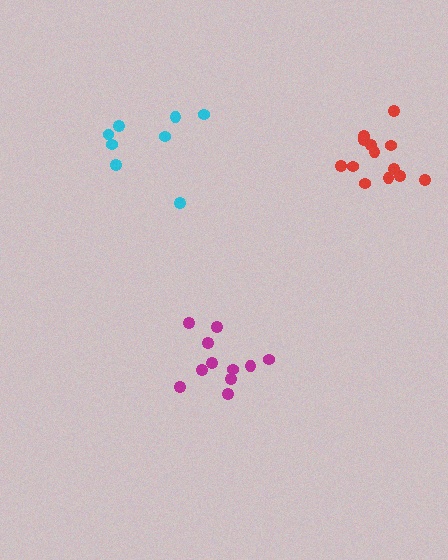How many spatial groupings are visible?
There are 3 spatial groupings.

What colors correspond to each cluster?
The clusters are colored: magenta, red, cyan.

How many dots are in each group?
Group 1: 11 dots, Group 2: 13 dots, Group 3: 8 dots (32 total).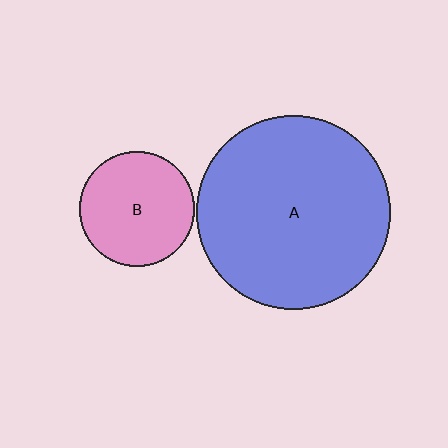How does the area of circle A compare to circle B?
Approximately 2.8 times.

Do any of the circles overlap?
No, none of the circles overlap.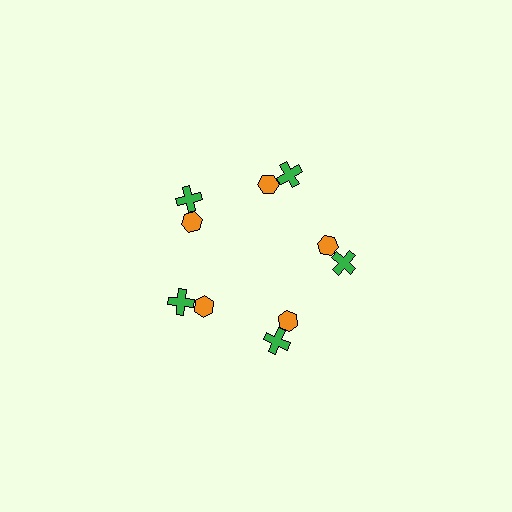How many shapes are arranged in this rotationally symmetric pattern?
There are 10 shapes, arranged in 5 groups of 2.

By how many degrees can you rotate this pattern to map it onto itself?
The pattern maps onto itself every 72 degrees of rotation.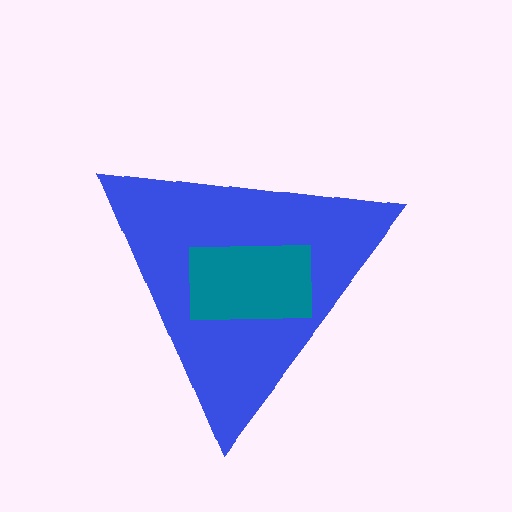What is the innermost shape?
The teal rectangle.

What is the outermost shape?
The blue triangle.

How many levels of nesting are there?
2.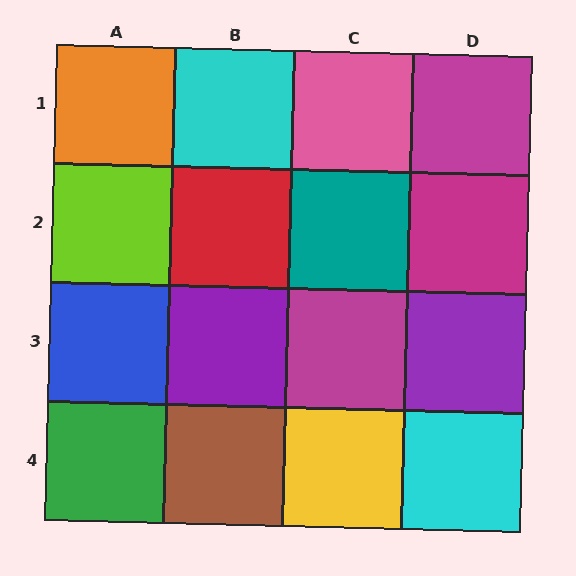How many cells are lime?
1 cell is lime.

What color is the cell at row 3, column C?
Magenta.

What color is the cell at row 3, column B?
Purple.